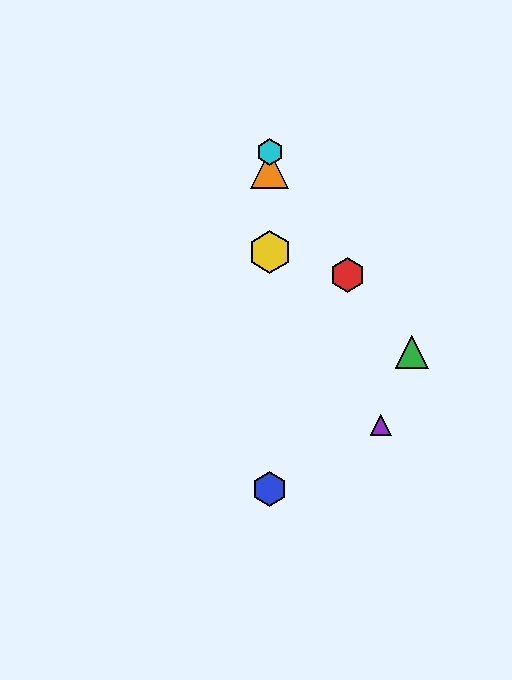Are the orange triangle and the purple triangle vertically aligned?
No, the orange triangle is at x≈270 and the purple triangle is at x≈381.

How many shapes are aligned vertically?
4 shapes (the blue hexagon, the yellow hexagon, the orange triangle, the cyan hexagon) are aligned vertically.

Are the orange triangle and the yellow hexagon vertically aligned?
Yes, both are at x≈270.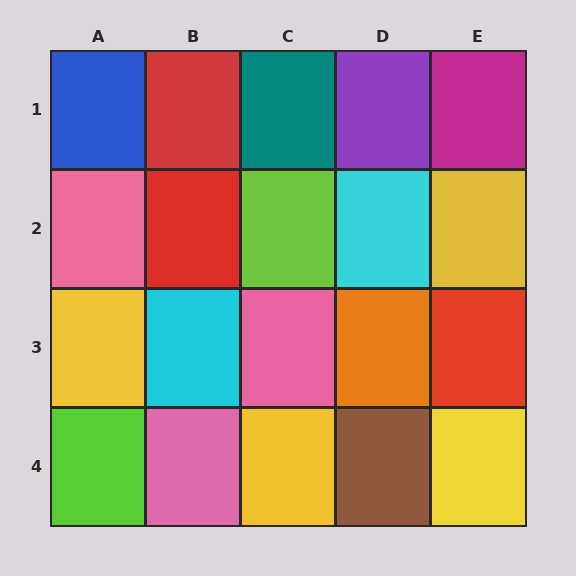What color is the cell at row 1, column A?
Blue.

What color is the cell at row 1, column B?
Red.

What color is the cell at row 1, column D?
Purple.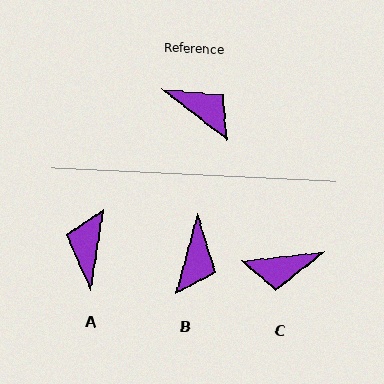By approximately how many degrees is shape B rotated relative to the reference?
Approximately 67 degrees clockwise.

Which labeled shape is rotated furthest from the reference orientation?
C, about 136 degrees away.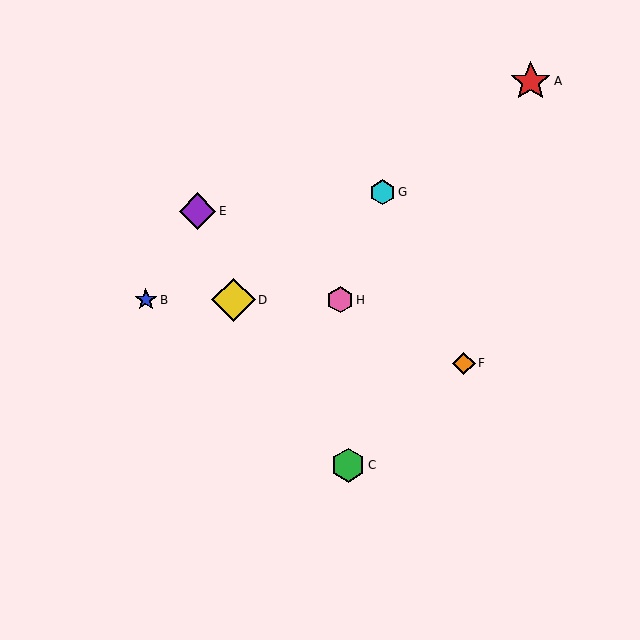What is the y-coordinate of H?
Object H is at y≈300.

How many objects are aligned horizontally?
3 objects (B, D, H) are aligned horizontally.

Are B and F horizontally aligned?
No, B is at y≈300 and F is at y≈363.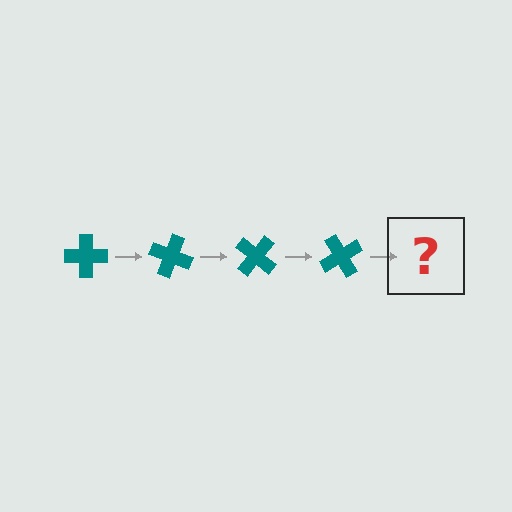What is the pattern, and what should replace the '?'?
The pattern is that the cross rotates 20 degrees each step. The '?' should be a teal cross rotated 80 degrees.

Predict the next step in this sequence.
The next step is a teal cross rotated 80 degrees.